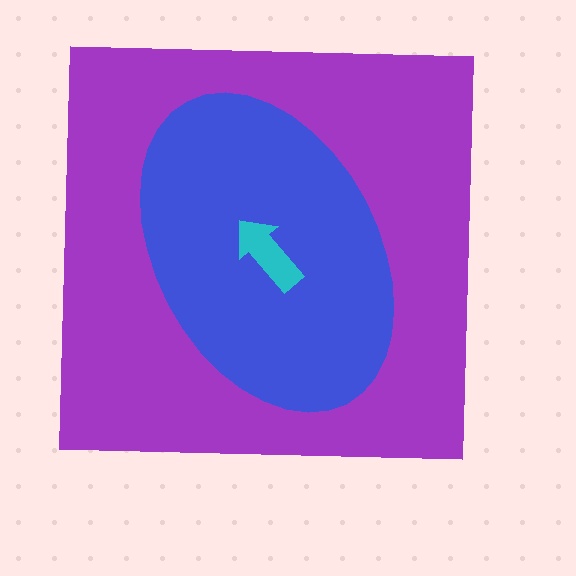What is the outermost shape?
The purple square.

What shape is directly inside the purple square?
The blue ellipse.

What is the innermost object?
The cyan arrow.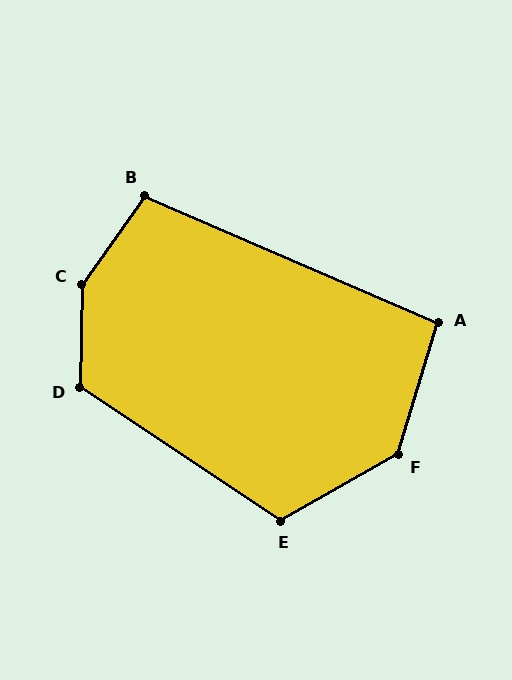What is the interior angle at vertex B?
Approximately 102 degrees (obtuse).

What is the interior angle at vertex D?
Approximately 122 degrees (obtuse).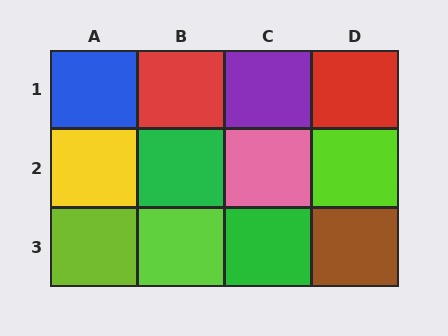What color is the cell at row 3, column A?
Lime.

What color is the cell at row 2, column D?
Lime.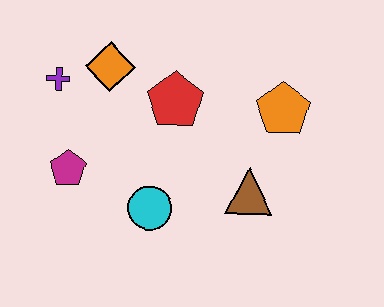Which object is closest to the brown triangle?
The orange pentagon is closest to the brown triangle.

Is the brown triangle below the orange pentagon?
Yes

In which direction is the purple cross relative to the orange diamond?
The purple cross is to the left of the orange diamond.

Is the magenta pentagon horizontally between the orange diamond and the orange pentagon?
No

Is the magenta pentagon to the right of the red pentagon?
No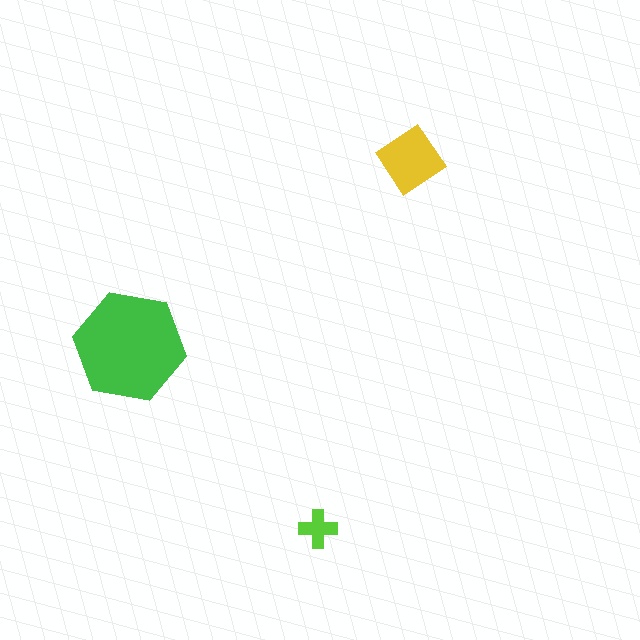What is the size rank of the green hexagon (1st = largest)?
1st.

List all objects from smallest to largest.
The lime cross, the yellow diamond, the green hexagon.